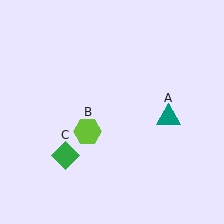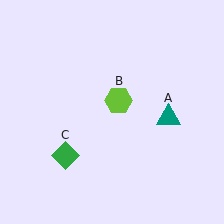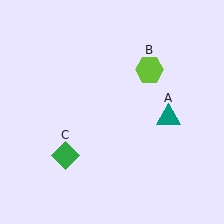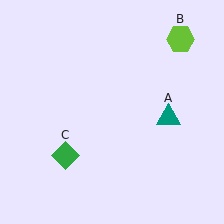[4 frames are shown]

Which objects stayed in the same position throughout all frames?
Teal triangle (object A) and green diamond (object C) remained stationary.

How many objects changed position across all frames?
1 object changed position: lime hexagon (object B).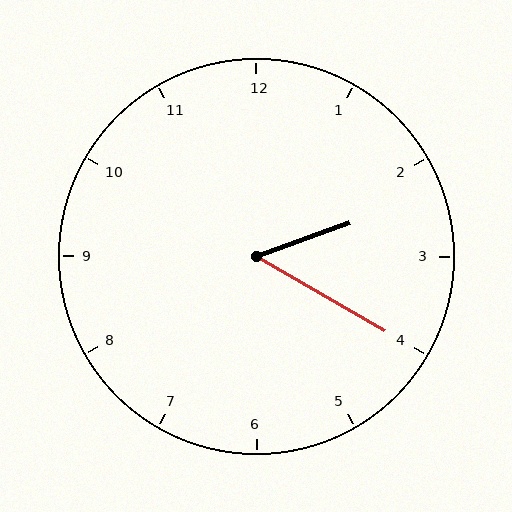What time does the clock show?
2:20.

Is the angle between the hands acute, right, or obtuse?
It is acute.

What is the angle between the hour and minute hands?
Approximately 50 degrees.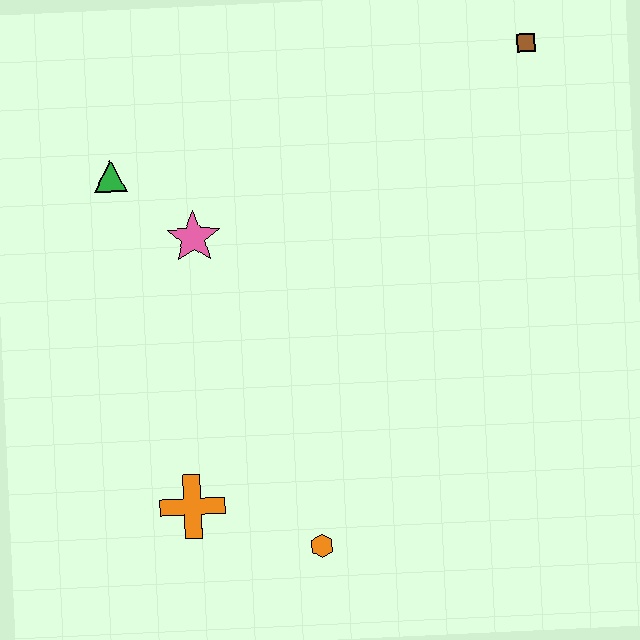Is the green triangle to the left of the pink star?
Yes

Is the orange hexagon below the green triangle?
Yes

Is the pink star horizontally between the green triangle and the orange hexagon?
Yes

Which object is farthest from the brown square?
The orange cross is farthest from the brown square.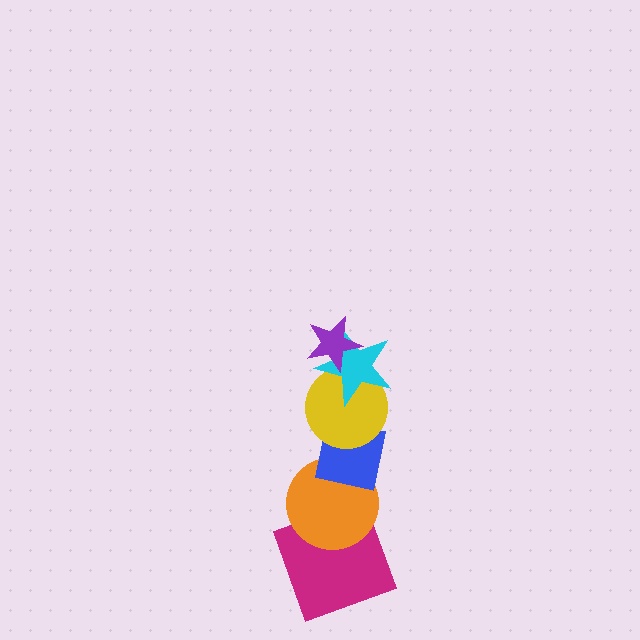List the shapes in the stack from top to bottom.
From top to bottom: the purple star, the cyan star, the yellow circle, the blue square, the orange circle, the magenta square.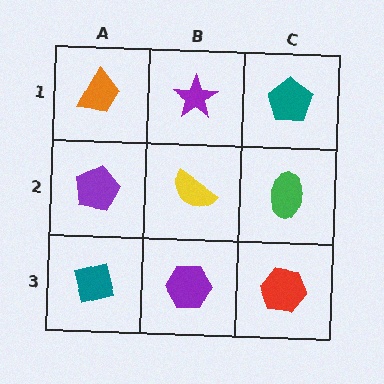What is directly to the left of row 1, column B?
An orange trapezoid.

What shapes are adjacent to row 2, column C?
A teal pentagon (row 1, column C), a red hexagon (row 3, column C), a yellow semicircle (row 2, column B).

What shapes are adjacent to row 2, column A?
An orange trapezoid (row 1, column A), a teal square (row 3, column A), a yellow semicircle (row 2, column B).